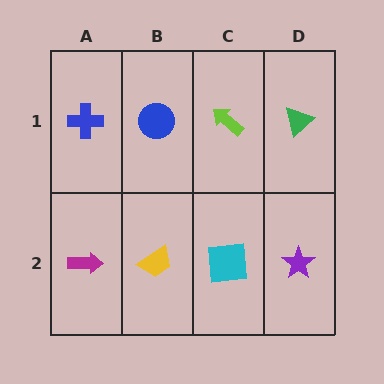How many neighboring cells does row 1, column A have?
2.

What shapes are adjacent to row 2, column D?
A green triangle (row 1, column D), a cyan square (row 2, column C).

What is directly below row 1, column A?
A magenta arrow.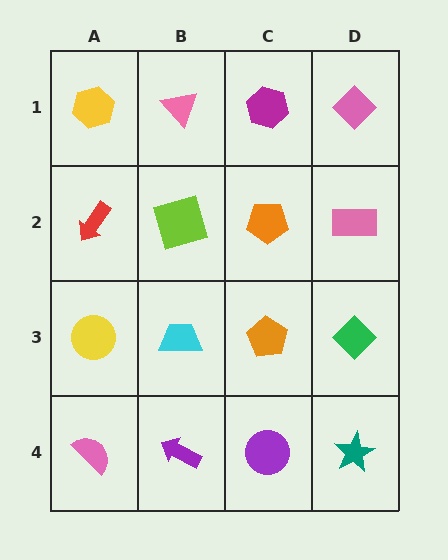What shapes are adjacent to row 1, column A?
A red arrow (row 2, column A), a pink triangle (row 1, column B).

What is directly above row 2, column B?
A pink triangle.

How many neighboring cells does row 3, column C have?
4.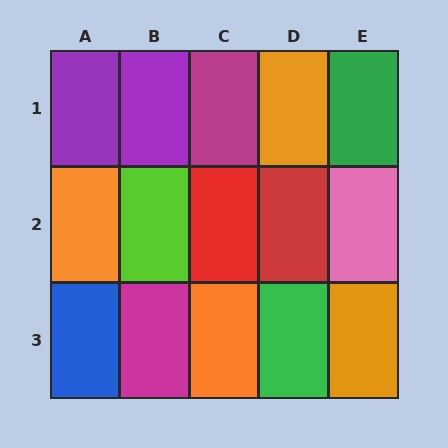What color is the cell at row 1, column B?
Purple.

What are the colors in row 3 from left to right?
Blue, magenta, orange, green, orange.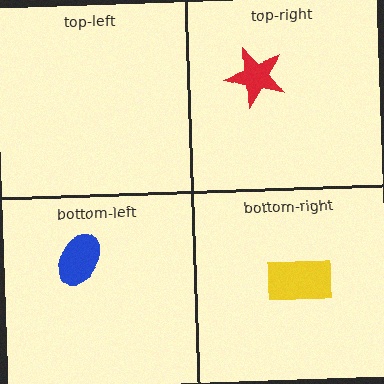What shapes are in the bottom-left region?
The blue ellipse.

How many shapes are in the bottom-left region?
1.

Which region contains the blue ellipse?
The bottom-left region.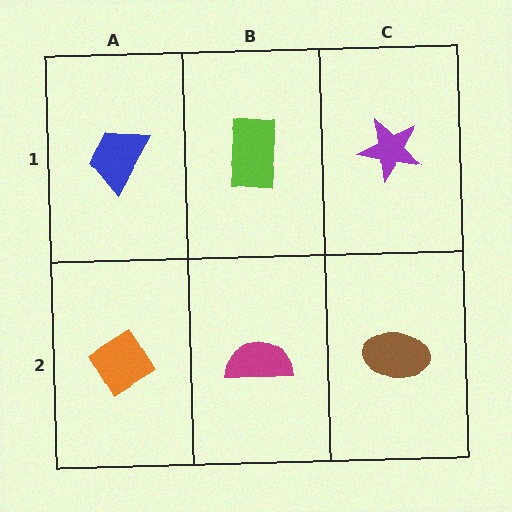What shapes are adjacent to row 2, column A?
A blue trapezoid (row 1, column A), a magenta semicircle (row 2, column B).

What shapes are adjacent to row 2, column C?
A purple star (row 1, column C), a magenta semicircle (row 2, column B).